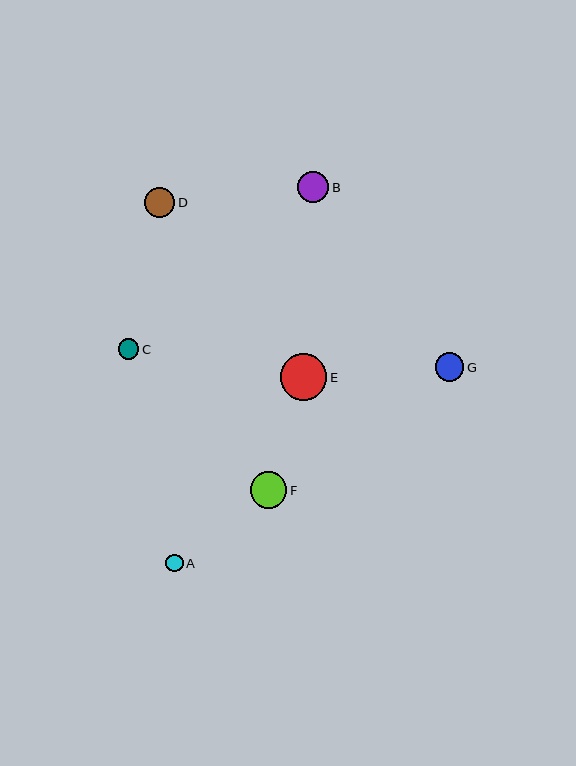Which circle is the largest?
Circle E is the largest with a size of approximately 46 pixels.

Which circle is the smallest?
Circle A is the smallest with a size of approximately 18 pixels.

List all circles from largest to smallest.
From largest to smallest: E, F, B, D, G, C, A.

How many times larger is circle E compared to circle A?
Circle E is approximately 2.6 times the size of circle A.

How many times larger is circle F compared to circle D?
Circle F is approximately 1.2 times the size of circle D.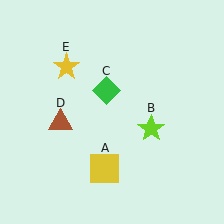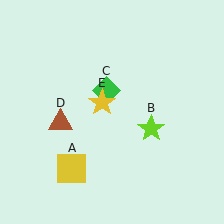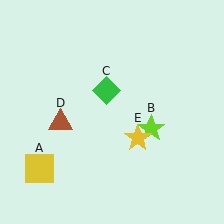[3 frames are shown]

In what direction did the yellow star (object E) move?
The yellow star (object E) moved down and to the right.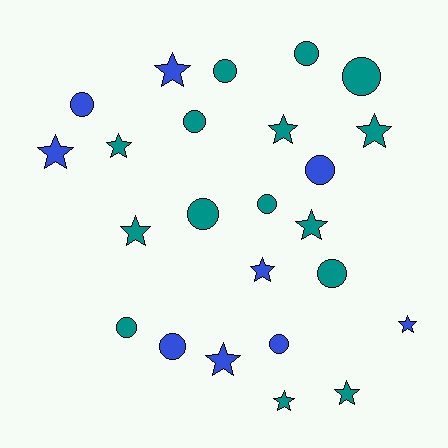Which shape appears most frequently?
Star, with 12 objects.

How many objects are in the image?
There are 24 objects.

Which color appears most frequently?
Teal, with 15 objects.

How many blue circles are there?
There are 4 blue circles.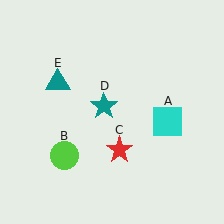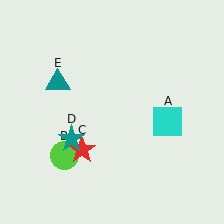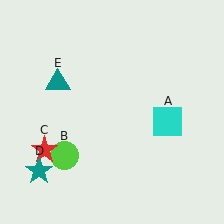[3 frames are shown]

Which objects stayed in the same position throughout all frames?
Cyan square (object A) and lime circle (object B) and teal triangle (object E) remained stationary.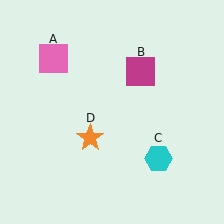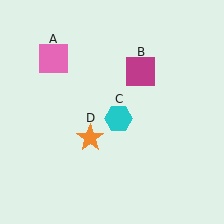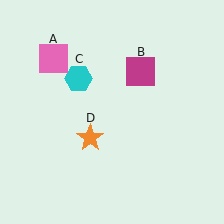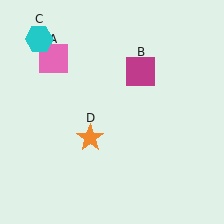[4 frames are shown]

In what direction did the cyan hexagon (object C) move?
The cyan hexagon (object C) moved up and to the left.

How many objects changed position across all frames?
1 object changed position: cyan hexagon (object C).